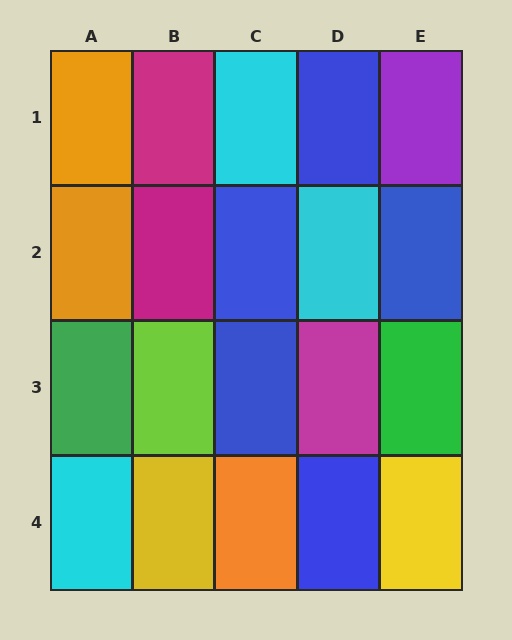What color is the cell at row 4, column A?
Cyan.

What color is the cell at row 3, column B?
Lime.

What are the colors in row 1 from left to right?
Orange, magenta, cyan, blue, purple.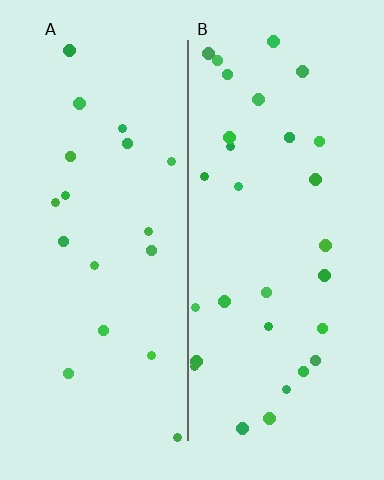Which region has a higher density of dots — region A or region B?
B (the right).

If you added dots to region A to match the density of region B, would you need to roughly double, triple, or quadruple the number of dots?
Approximately double.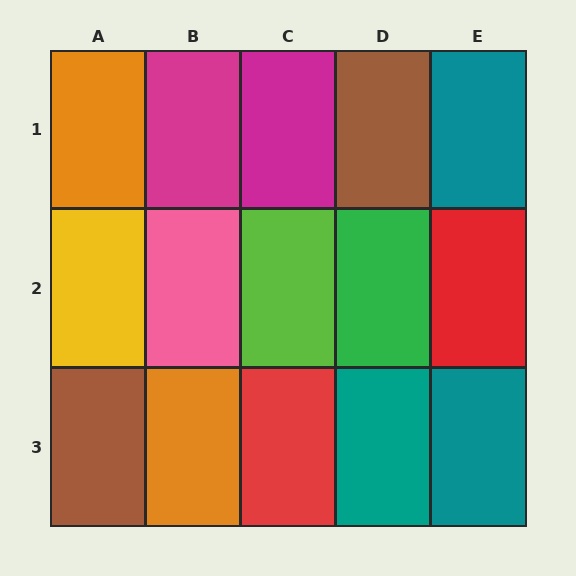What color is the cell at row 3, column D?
Teal.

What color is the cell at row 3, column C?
Red.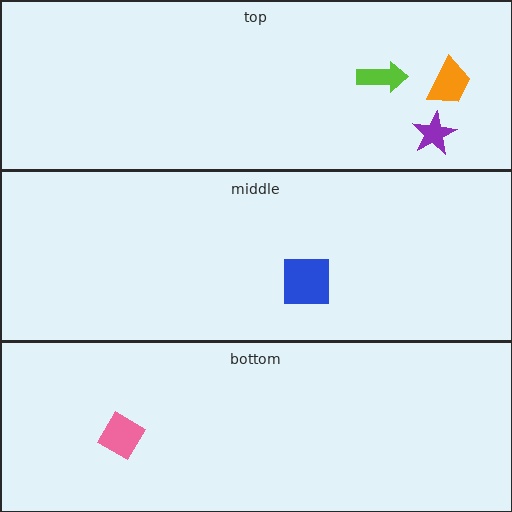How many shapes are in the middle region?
1.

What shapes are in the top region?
The orange trapezoid, the lime arrow, the purple star.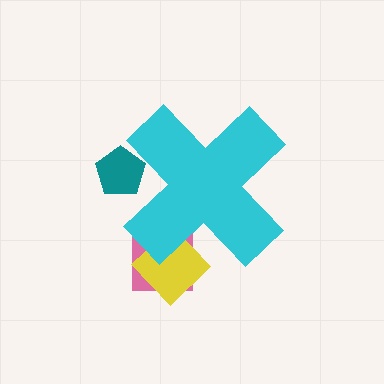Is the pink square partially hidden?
Yes, the pink square is partially hidden behind the cyan cross.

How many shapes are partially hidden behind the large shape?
3 shapes are partially hidden.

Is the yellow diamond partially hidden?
Yes, the yellow diamond is partially hidden behind the cyan cross.